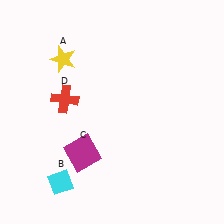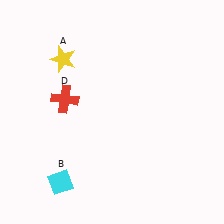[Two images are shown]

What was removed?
The magenta square (C) was removed in Image 2.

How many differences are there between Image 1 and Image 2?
There is 1 difference between the two images.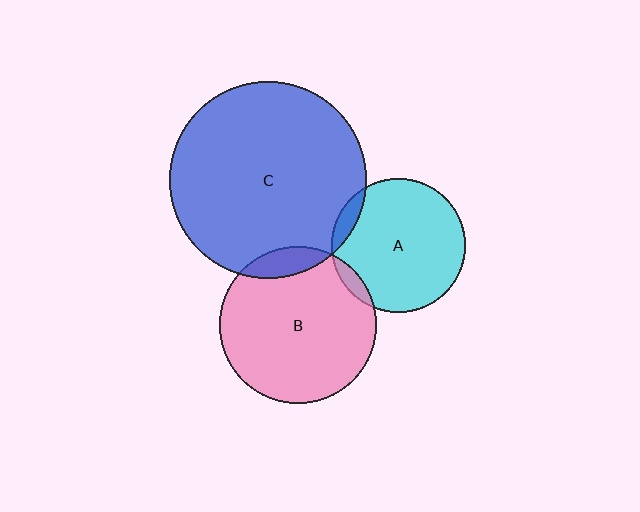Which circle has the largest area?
Circle C (blue).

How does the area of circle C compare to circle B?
Approximately 1.6 times.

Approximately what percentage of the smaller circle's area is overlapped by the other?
Approximately 10%.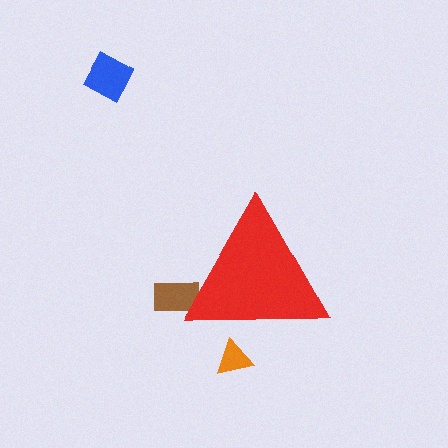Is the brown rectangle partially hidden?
Yes, the brown rectangle is partially hidden behind the red triangle.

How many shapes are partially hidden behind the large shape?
2 shapes are partially hidden.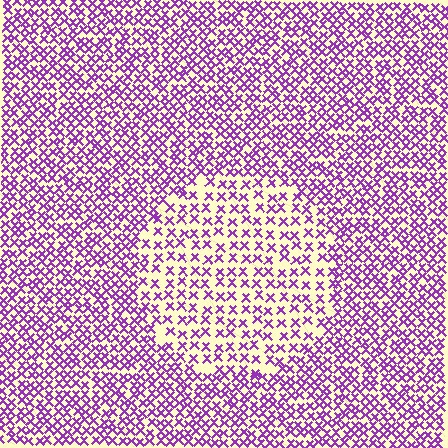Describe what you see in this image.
The image contains small purple elements arranged at two different densities. A circle-shaped region is visible where the elements are less densely packed than the surrounding area.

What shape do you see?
I see a circle.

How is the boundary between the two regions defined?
The boundary is defined by a change in element density (approximately 1.8x ratio). All elements are the same color, size, and shape.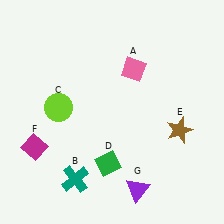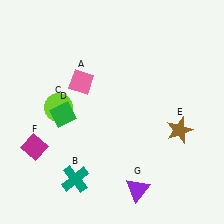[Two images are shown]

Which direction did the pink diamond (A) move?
The pink diamond (A) moved left.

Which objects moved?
The objects that moved are: the pink diamond (A), the green diamond (D).